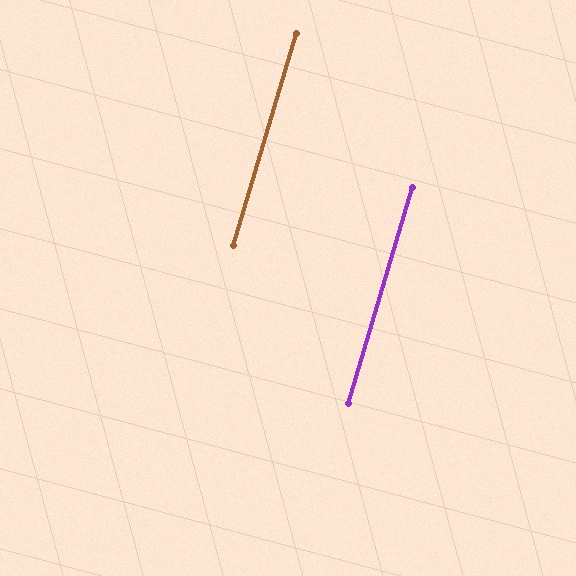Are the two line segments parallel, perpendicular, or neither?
Parallel — their directions differ by only 0.2°.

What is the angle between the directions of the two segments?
Approximately 0 degrees.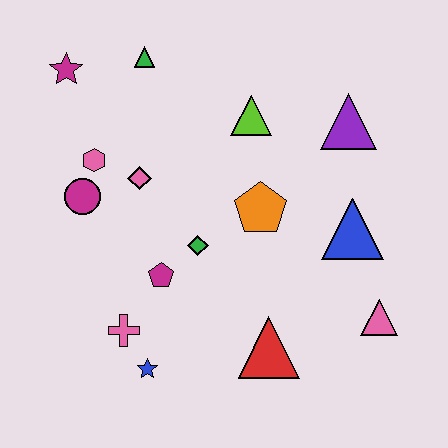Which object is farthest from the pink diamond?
The pink triangle is farthest from the pink diamond.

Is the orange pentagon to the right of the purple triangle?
No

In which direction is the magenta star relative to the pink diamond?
The magenta star is above the pink diamond.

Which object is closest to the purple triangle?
The lime triangle is closest to the purple triangle.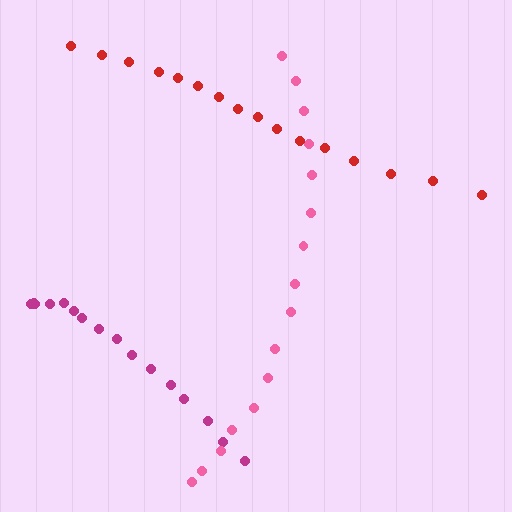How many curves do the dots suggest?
There are 3 distinct paths.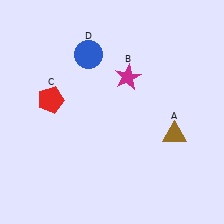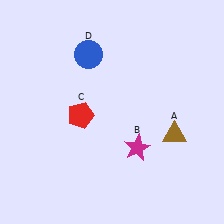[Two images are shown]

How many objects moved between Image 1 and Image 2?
2 objects moved between the two images.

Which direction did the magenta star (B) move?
The magenta star (B) moved down.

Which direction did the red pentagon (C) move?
The red pentagon (C) moved right.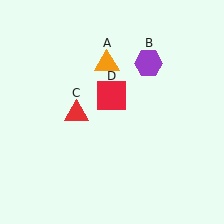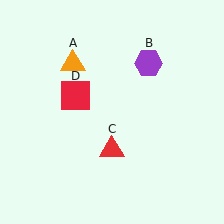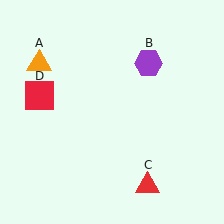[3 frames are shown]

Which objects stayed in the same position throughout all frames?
Purple hexagon (object B) remained stationary.